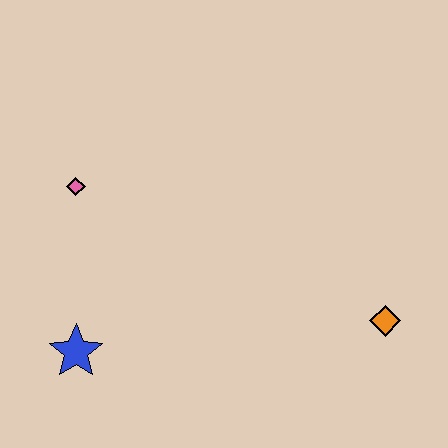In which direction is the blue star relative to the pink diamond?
The blue star is below the pink diamond.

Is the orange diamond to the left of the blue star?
No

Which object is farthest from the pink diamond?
The orange diamond is farthest from the pink diamond.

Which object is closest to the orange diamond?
The blue star is closest to the orange diamond.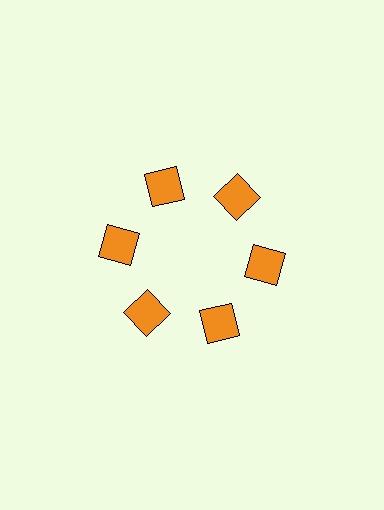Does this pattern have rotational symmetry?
Yes, this pattern has 6-fold rotational symmetry. It looks the same after rotating 60 degrees around the center.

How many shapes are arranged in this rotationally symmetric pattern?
There are 6 shapes, arranged in 6 groups of 1.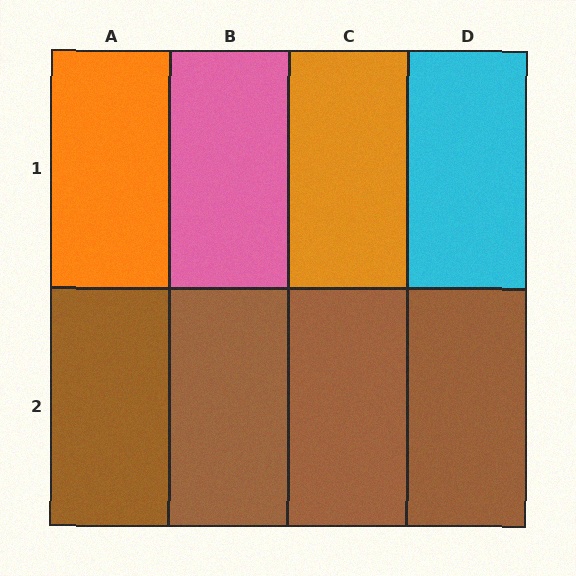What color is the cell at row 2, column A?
Brown.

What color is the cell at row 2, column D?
Brown.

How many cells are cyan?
1 cell is cyan.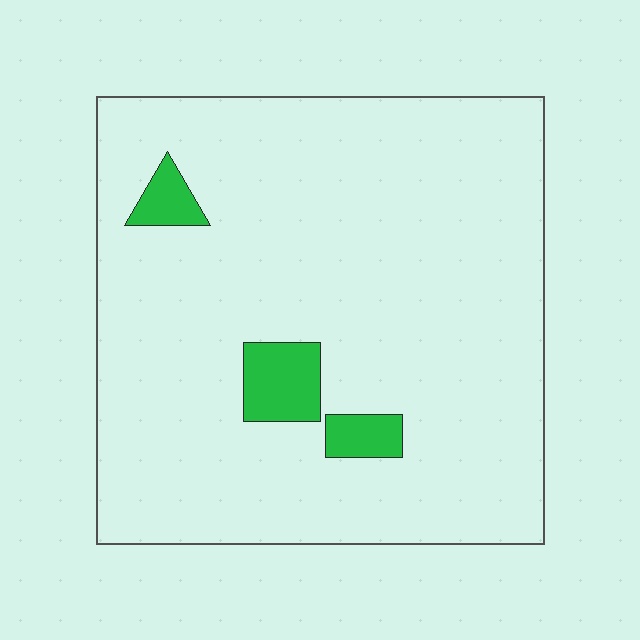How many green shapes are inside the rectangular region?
3.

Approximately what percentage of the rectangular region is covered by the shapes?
Approximately 5%.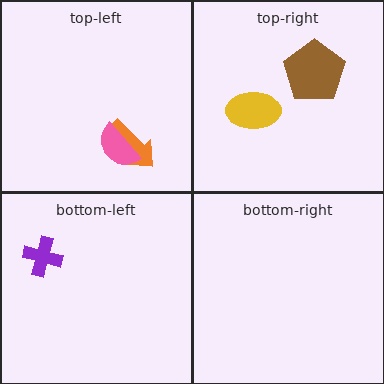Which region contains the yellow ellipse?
The top-right region.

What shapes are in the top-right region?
The yellow ellipse, the brown pentagon.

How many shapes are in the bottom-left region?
1.